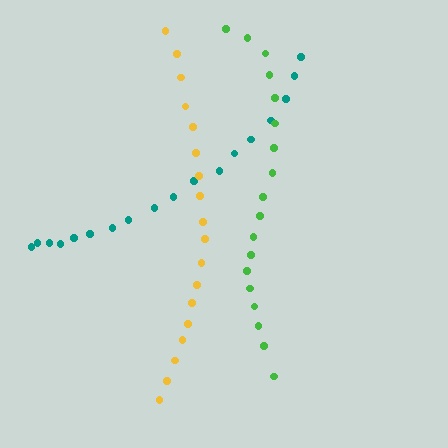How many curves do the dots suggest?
There are 3 distinct paths.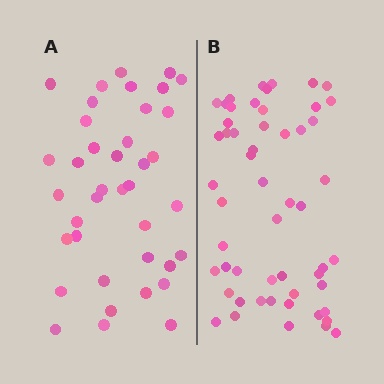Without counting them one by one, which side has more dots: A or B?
Region B (the right region) has more dots.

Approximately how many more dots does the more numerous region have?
Region B has approximately 15 more dots than region A.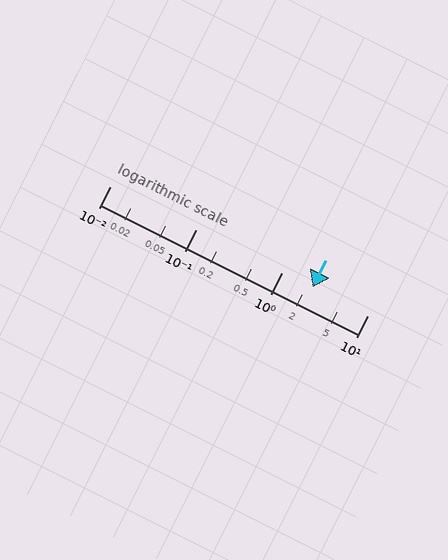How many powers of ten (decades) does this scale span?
The scale spans 3 decades, from 0.01 to 10.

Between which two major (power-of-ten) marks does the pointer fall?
The pointer is between 1 and 10.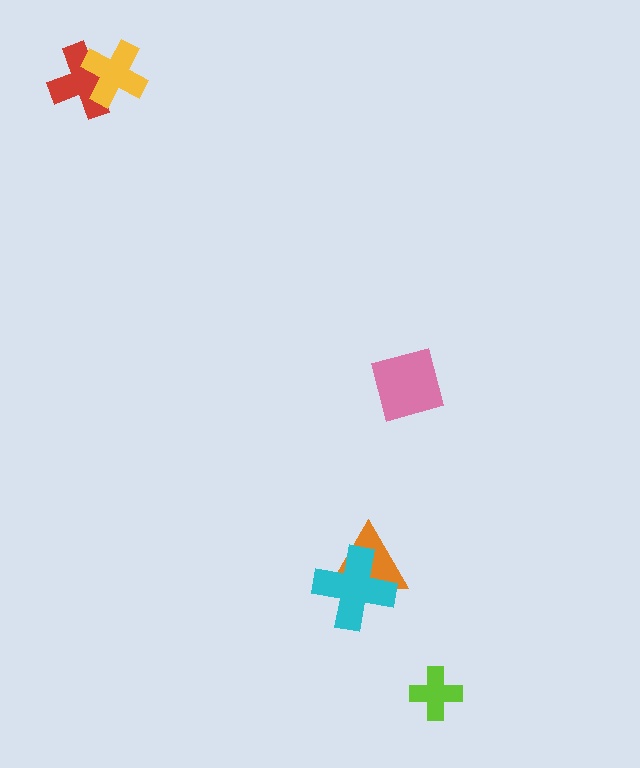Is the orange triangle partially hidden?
Yes, it is partially covered by another shape.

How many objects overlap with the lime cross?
0 objects overlap with the lime cross.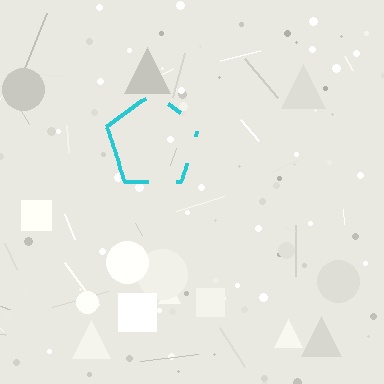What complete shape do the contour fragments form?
The contour fragments form a pentagon.